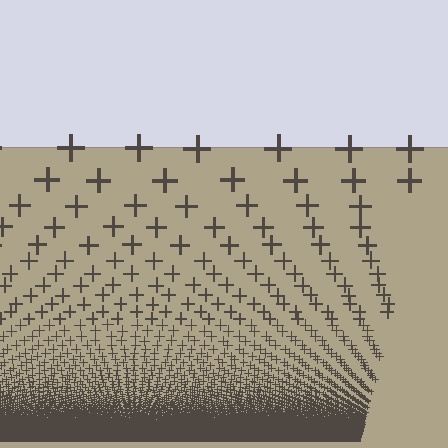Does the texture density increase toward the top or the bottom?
Density increases toward the bottom.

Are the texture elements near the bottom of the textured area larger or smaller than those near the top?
Smaller. The gradient is inverted — elements near the bottom are smaller and denser.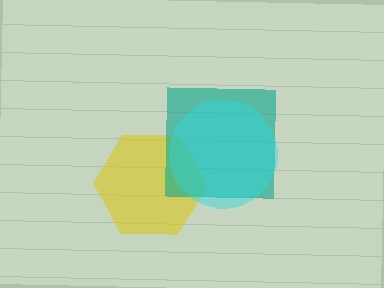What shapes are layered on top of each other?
The layered shapes are: a yellow hexagon, a teal square, a cyan circle.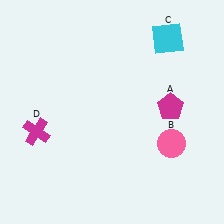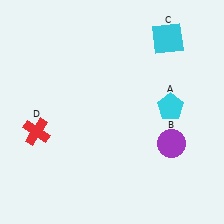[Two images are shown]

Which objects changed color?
A changed from magenta to cyan. B changed from pink to purple. D changed from magenta to red.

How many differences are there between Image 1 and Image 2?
There are 3 differences between the two images.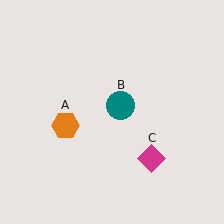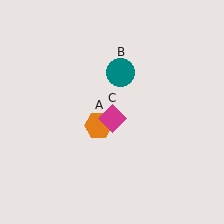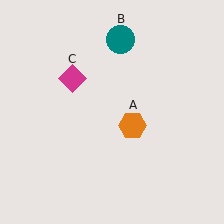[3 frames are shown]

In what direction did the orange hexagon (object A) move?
The orange hexagon (object A) moved right.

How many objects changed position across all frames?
3 objects changed position: orange hexagon (object A), teal circle (object B), magenta diamond (object C).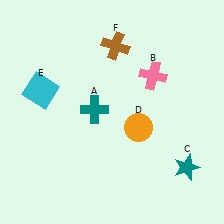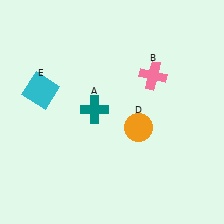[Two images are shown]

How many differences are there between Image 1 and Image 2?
There are 2 differences between the two images.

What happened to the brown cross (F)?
The brown cross (F) was removed in Image 2. It was in the top-right area of Image 1.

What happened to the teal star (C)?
The teal star (C) was removed in Image 2. It was in the bottom-right area of Image 1.